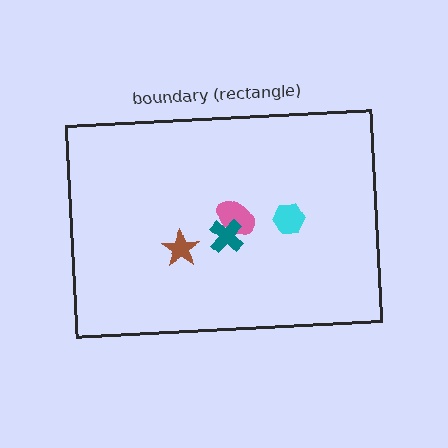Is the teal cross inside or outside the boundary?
Inside.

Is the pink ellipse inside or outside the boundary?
Inside.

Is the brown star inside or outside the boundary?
Inside.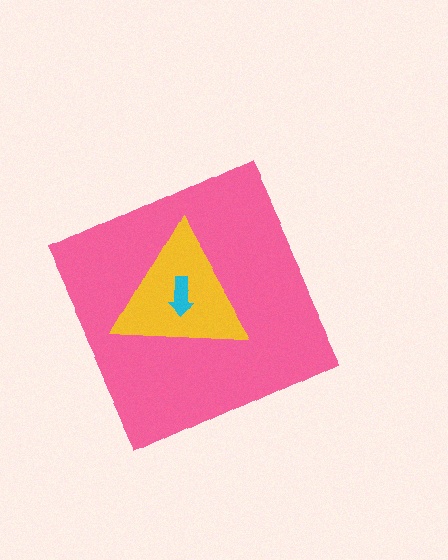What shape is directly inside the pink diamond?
The yellow triangle.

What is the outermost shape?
The pink diamond.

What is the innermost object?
The cyan arrow.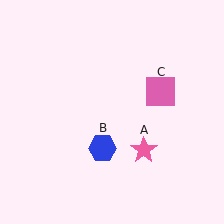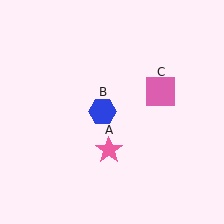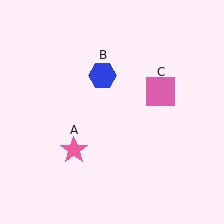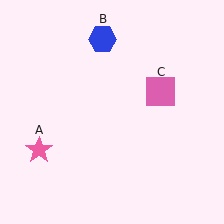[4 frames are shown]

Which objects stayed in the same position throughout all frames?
Pink square (object C) remained stationary.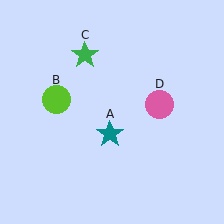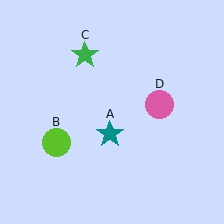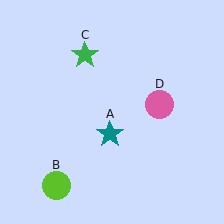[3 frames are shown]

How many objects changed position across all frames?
1 object changed position: lime circle (object B).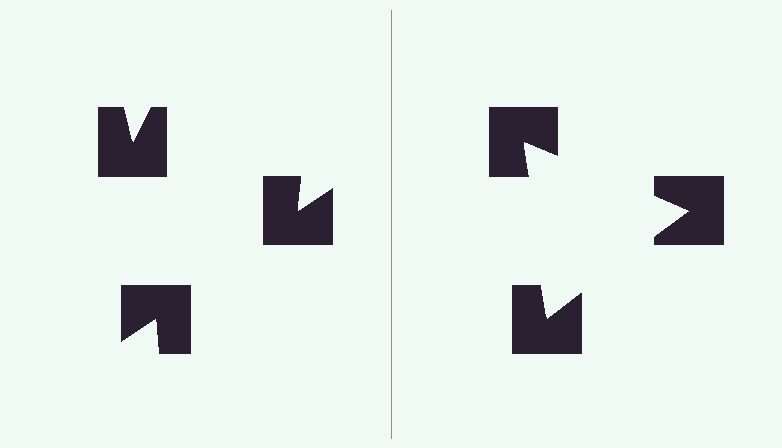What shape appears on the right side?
An illusory triangle.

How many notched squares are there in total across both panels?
6 — 3 on each side.